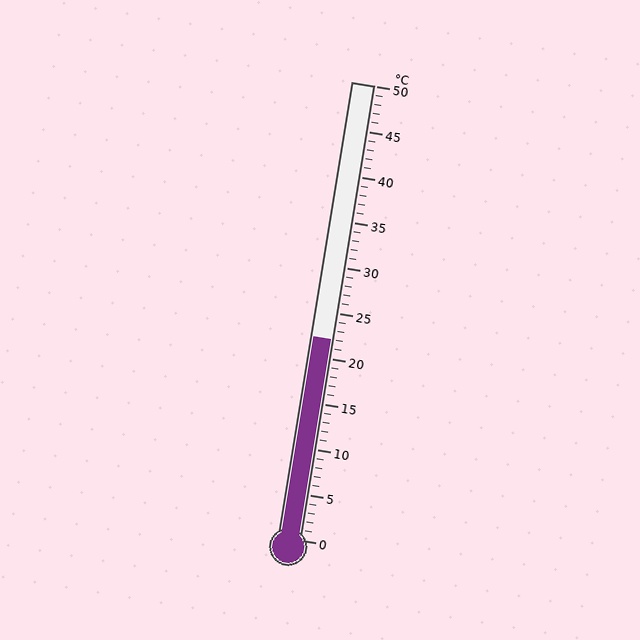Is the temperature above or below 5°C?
The temperature is above 5°C.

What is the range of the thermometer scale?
The thermometer scale ranges from 0°C to 50°C.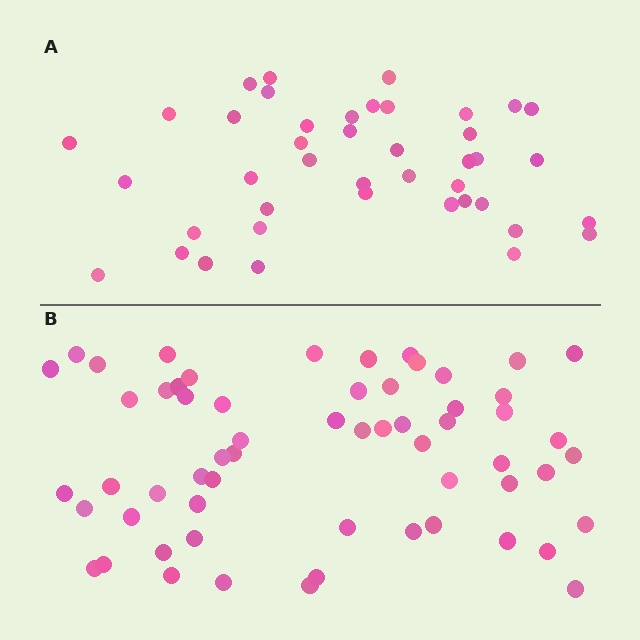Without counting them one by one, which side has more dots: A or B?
Region B (the bottom region) has more dots.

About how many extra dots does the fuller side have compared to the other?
Region B has approximately 20 more dots than region A.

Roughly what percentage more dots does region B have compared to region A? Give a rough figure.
About 45% more.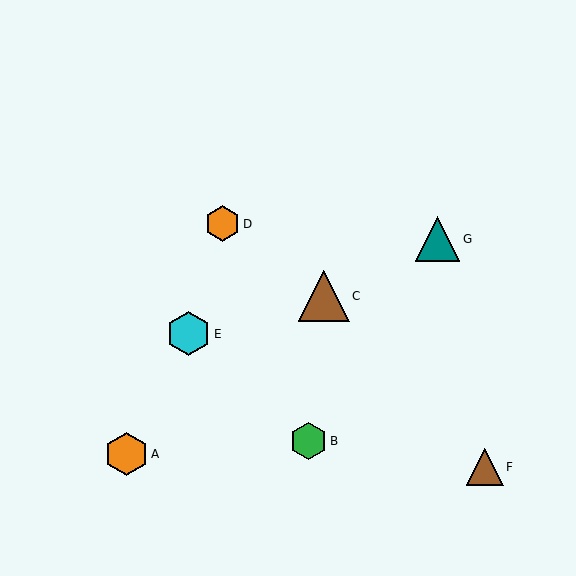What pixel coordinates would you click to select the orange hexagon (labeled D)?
Click at (222, 224) to select the orange hexagon D.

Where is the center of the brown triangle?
The center of the brown triangle is at (324, 296).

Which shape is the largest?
The brown triangle (labeled C) is the largest.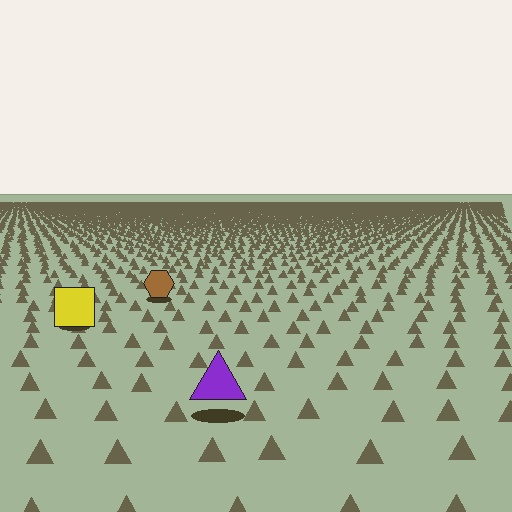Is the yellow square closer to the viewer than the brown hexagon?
Yes. The yellow square is closer — you can tell from the texture gradient: the ground texture is coarser near it.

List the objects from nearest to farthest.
From nearest to farthest: the purple triangle, the yellow square, the brown hexagon.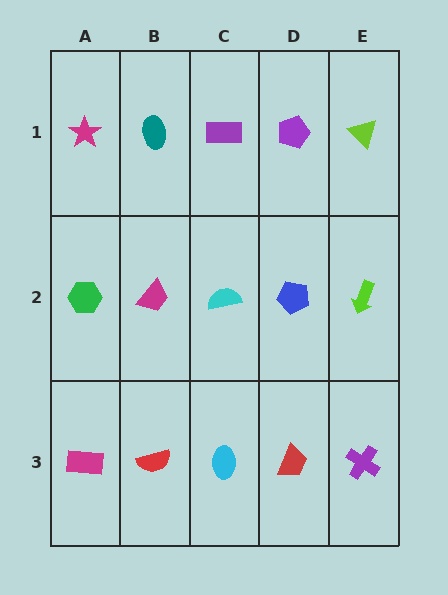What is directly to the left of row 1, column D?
A purple rectangle.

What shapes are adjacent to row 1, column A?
A green hexagon (row 2, column A), a teal ellipse (row 1, column B).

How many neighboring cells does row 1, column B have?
3.